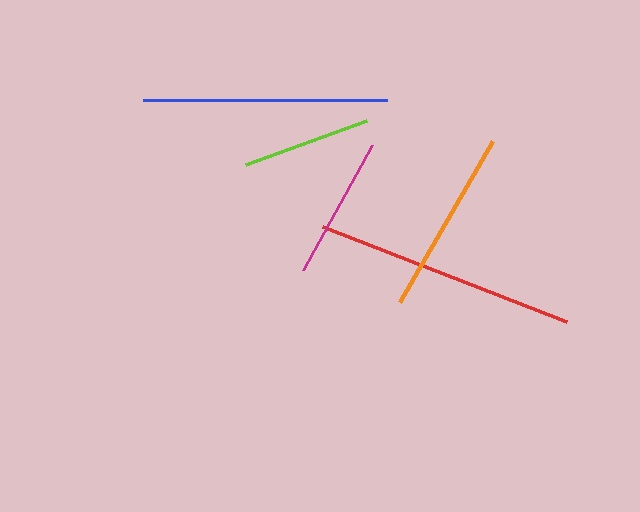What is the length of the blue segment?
The blue segment is approximately 244 pixels long.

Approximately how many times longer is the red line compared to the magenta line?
The red line is approximately 1.8 times the length of the magenta line.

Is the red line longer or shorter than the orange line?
The red line is longer than the orange line.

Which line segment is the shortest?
The lime line is the shortest at approximately 129 pixels.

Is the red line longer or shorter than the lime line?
The red line is longer than the lime line.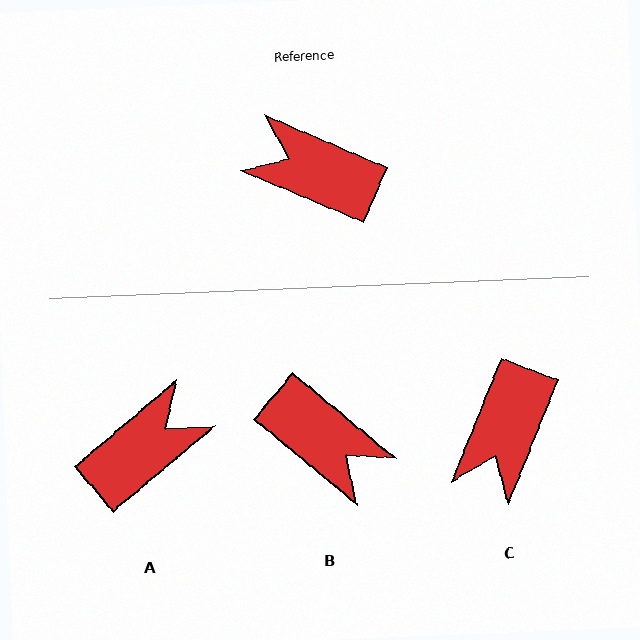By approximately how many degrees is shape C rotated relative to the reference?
Approximately 91 degrees counter-clockwise.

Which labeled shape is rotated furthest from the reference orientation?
B, about 164 degrees away.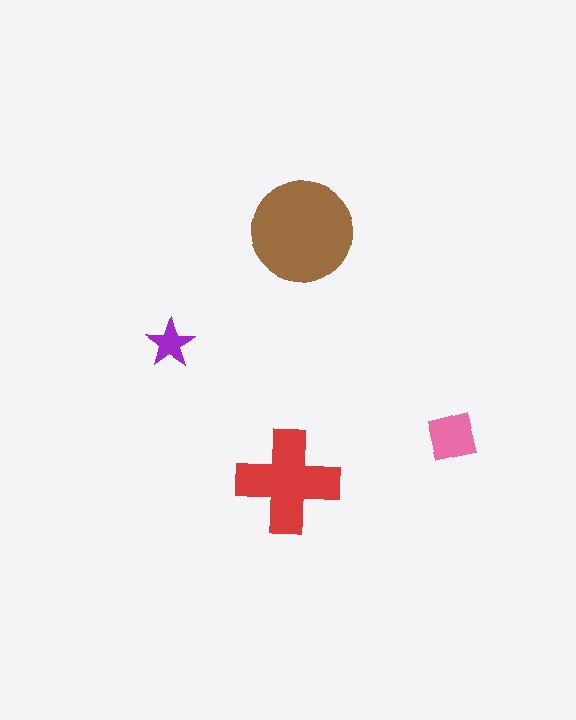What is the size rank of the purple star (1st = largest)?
4th.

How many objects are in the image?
There are 4 objects in the image.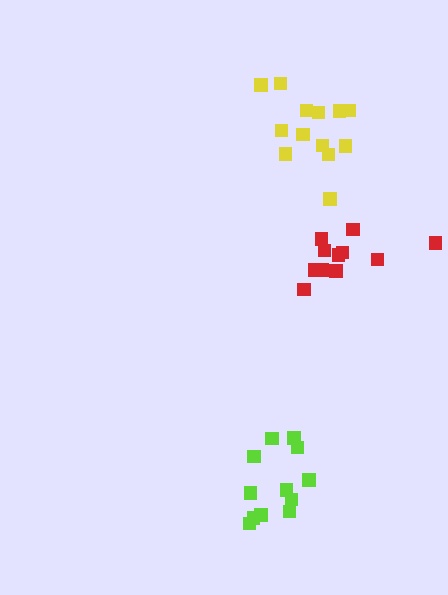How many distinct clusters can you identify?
There are 3 distinct clusters.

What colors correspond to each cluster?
The clusters are colored: lime, yellow, red.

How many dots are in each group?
Group 1: 12 dots, Group 2: 13 dots, Group 3: 11 dots (36 total).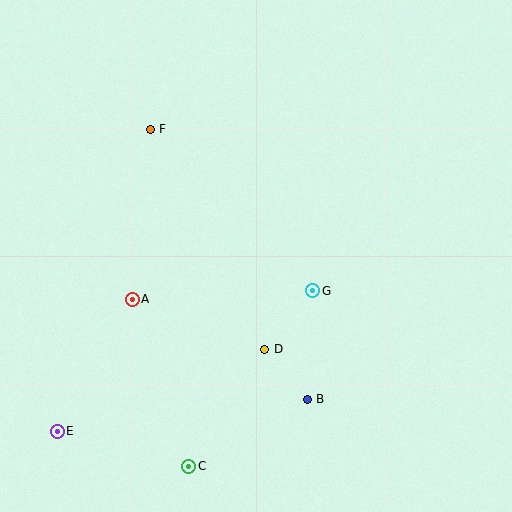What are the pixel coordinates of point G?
Point G is at (313, 291).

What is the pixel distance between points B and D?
The distance between B and D is 66 pixels.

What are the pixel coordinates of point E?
Point E is at (57, 431).